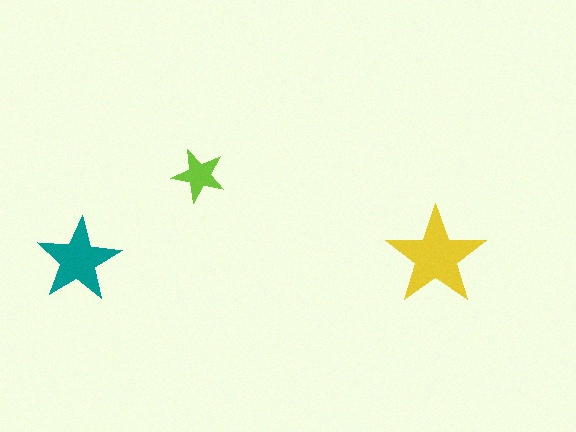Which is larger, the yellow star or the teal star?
The yellow one.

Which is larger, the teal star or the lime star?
The teal one.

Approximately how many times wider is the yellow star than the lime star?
About 2 times wider.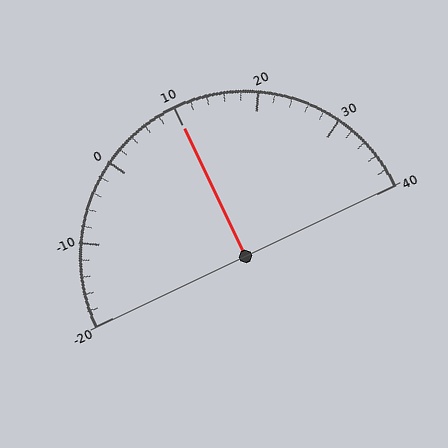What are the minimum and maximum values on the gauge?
The gauge ranges from -20 to 40.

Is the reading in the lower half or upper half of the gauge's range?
The reading is in the upper half of the range (-20 to 40).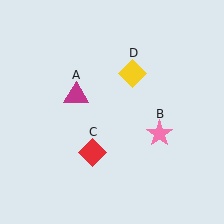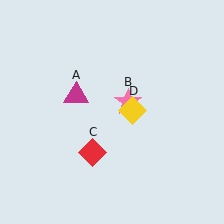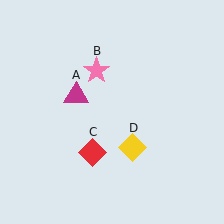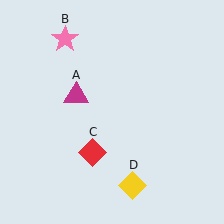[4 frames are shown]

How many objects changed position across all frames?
2 objects changed position: pink star (object B), yellow diamond (object D).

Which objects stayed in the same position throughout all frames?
Magenta triangle (object A) and red diamond (object C) remained stationary.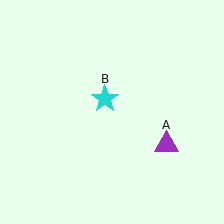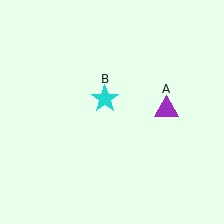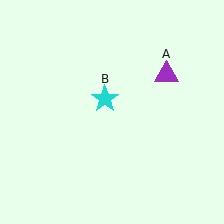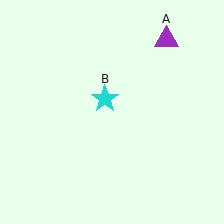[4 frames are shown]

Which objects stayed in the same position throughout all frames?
Cyan star (object B) remained stationary.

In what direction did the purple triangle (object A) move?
The purple triangle (object A) moved up.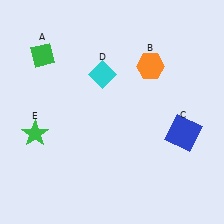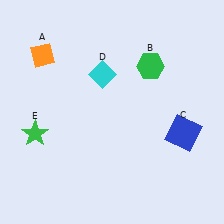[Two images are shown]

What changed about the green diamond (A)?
In Image 1, A is green. In Image 2, it changed to orange.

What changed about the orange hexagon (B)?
In Image 1, B is orange. In Image 2, it changed to green.